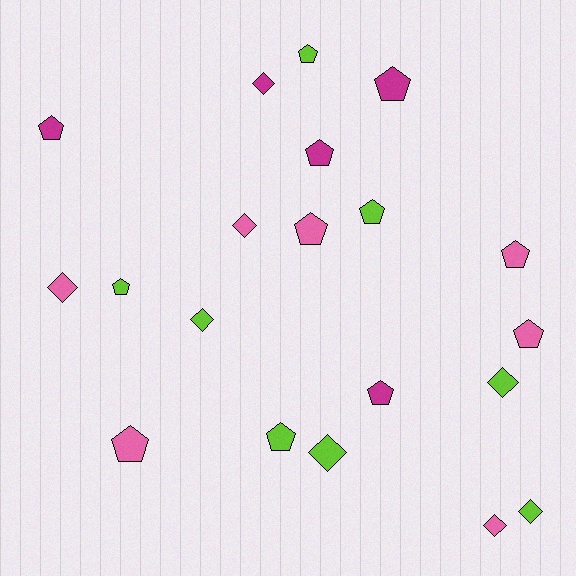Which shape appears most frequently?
Pentagon, with 12 objects.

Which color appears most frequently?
Lime, with 8 objects.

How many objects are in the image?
There are 20 objects.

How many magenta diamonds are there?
There is 1 magenta diamond.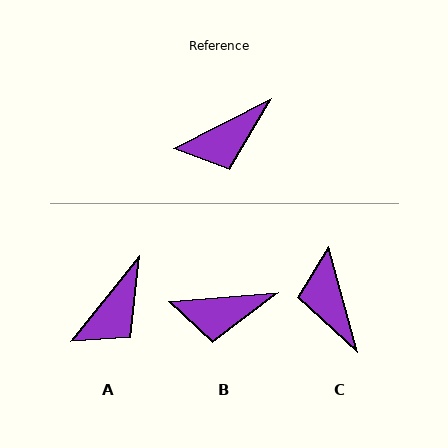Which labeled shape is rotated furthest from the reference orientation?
C, about 102 degrees away.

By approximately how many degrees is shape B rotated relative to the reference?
Approximately 22 degrees clockwise.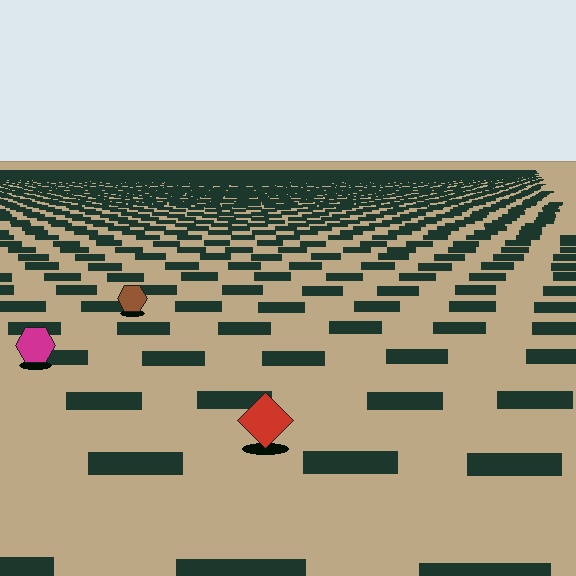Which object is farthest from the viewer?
The brown hexagon is farthest from the viewer. It appears smaller and the ground texture around it is denser.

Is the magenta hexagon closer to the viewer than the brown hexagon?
Yes. The magenta hexagon is closer — you can tell from the texture gradient: the ground texture is coarser near it.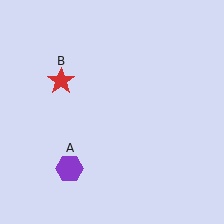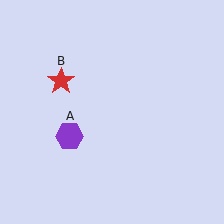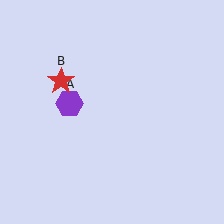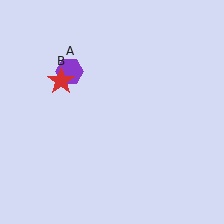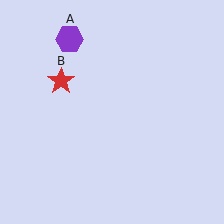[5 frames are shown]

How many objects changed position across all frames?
1 object changed position: purple hexagon (object A).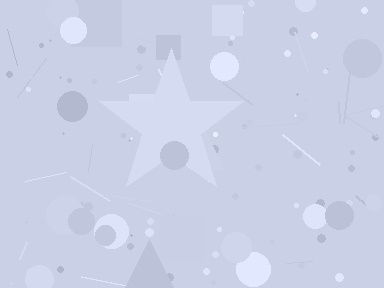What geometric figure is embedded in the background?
A star is embedded in the background.